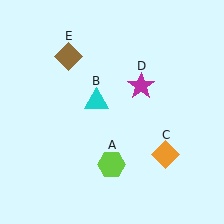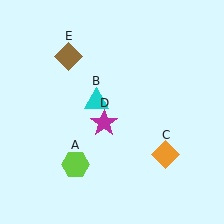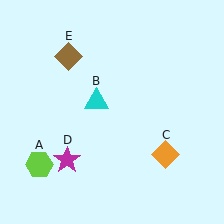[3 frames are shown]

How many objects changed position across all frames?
2 objects changed position: lime hexagon (object A), magenta star (object D).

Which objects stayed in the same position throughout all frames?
Cyan triangle (object B) and orange diamond (object C) and brown diamond (object E) remained stationary.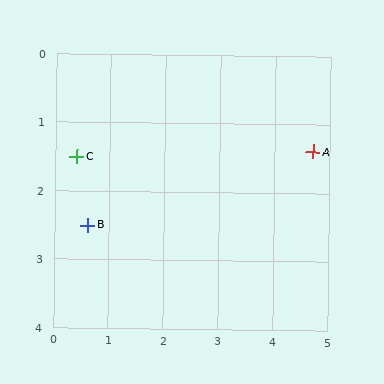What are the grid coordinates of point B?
Point B is at approximately (0.6, 2.5).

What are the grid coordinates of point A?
Point A is at approximately (4.7, 1.4).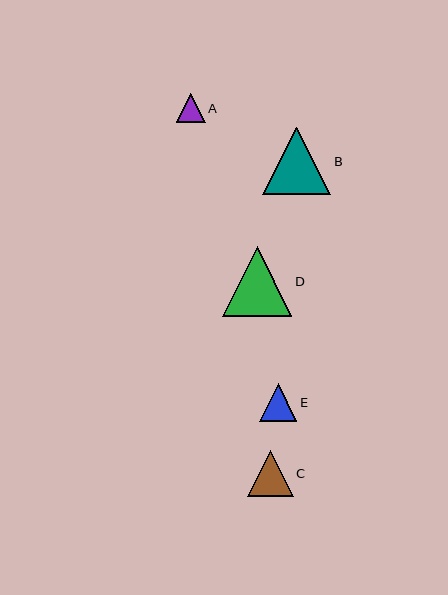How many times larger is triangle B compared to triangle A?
Triangle B is approximately 2.4 times the size of triangle A.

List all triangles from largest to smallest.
From largest to smallest: D, B, C, E, A.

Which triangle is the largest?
Triangle D is the largest with a size of approximately 70 pixels.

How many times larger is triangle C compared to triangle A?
Triangle C is approximately 1.6 times the size of triangle A.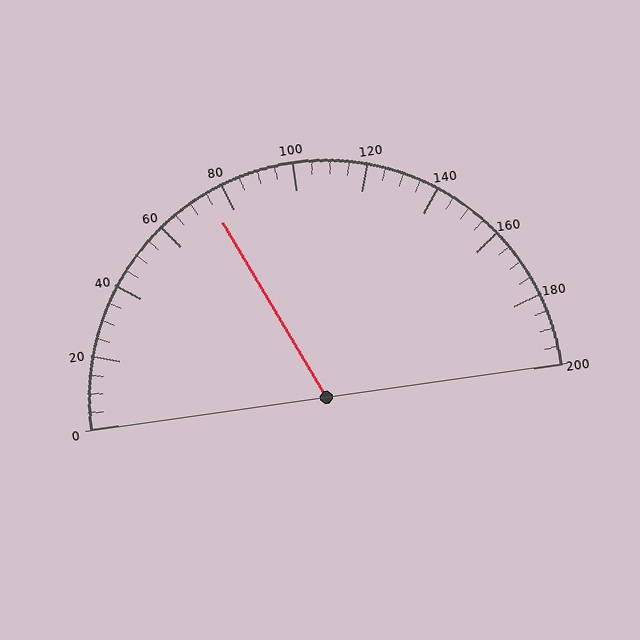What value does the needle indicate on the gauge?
The needle indicates approximately 75.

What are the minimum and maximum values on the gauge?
The gauge ranges from 0 to 200.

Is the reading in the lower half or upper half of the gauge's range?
The reading is in the lower half of the range (0 to 200).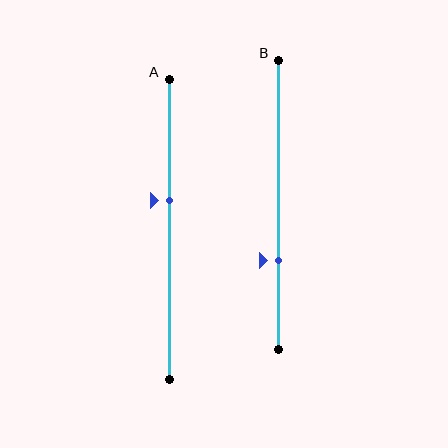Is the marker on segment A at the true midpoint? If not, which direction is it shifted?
No, the marker on segment A is shifted upward by about 9% of the segment length.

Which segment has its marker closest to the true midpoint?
Segment A has its marker closest to the true midpoint.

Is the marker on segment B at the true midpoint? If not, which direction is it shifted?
No, the marker on segment B is shifted downward by about 20% of the segment length.